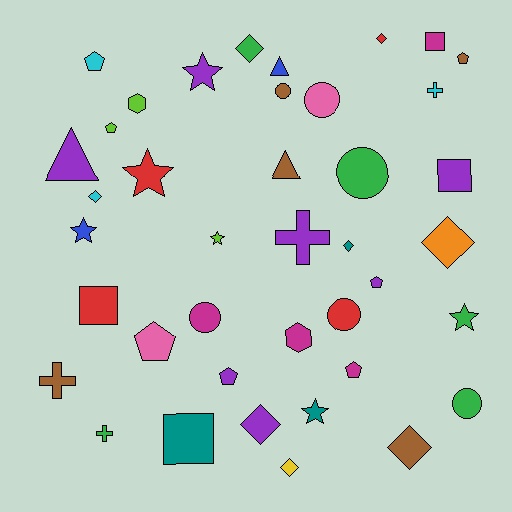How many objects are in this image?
There are 40 objects.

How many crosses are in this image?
There are 4 crosses.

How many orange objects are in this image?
There is 1 orange object.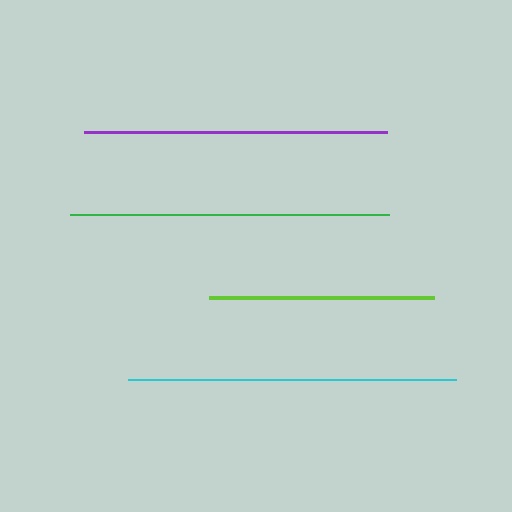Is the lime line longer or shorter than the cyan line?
The cyan line is longer than the lime line.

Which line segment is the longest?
The cyan line is the longest at approximately 329 pixels.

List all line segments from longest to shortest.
From longest to shortest: cyan, green, purple, lime.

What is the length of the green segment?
The green segment is approximately 319 pixels long.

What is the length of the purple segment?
The purple segment is approximately 302 pixels long.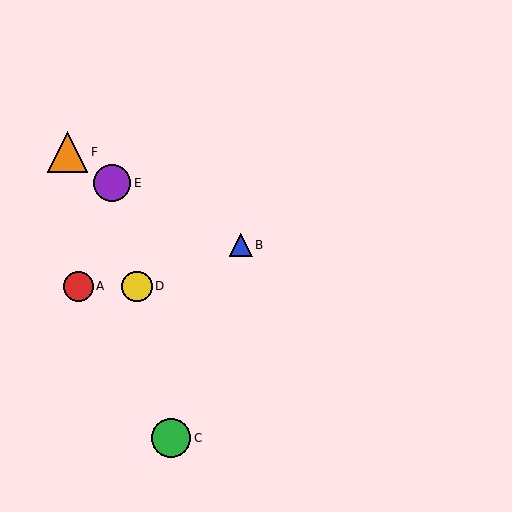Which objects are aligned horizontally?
Objects A, D are aligned horizontally.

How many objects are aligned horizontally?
2 objects (A, D) are aligned horizontally.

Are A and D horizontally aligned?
Yes, both are at y≈286.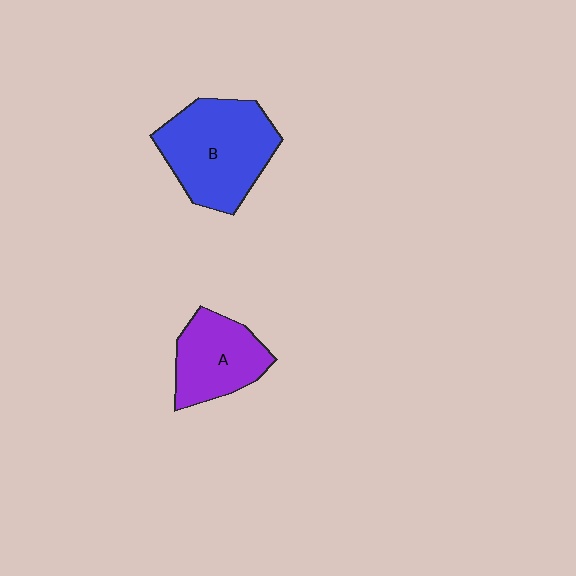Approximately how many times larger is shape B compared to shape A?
Approximately 1.5 times.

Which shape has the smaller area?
Shape A (purple).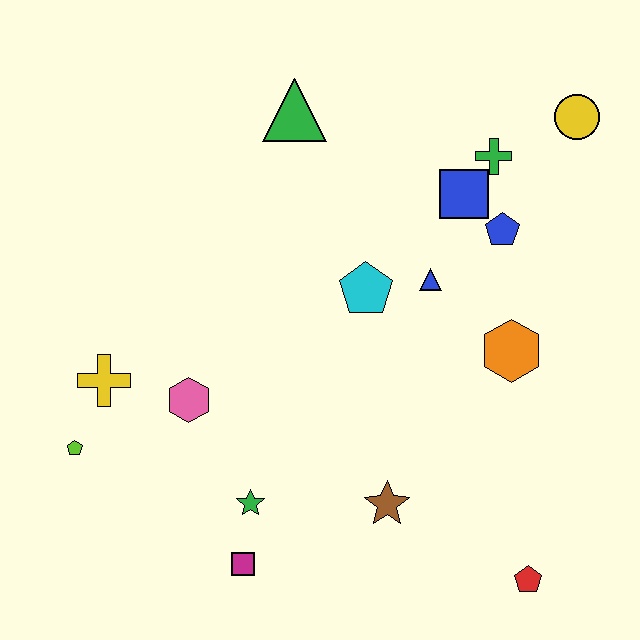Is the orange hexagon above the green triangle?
No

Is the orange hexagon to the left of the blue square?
No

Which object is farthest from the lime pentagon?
The yellow circle is farthest from the lime pentagon.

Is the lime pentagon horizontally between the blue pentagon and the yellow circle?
No